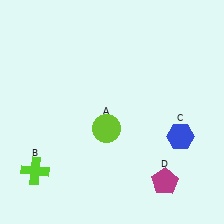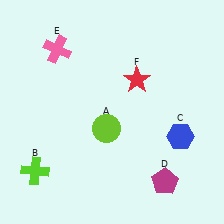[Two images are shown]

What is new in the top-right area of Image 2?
A red star (F) was added in the top-right area of Image 2.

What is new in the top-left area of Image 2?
A pink cross (E) was added in the top-left area of Image 2.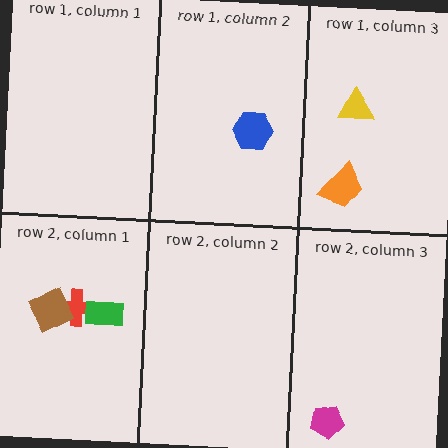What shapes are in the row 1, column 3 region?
The orange trapezoid, the yellow triangle.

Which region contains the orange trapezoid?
The row 1, column 3 region.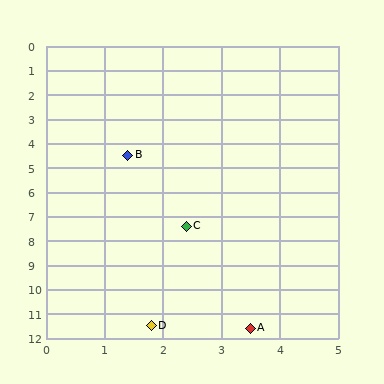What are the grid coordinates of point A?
Point A is at approximately (3.5, 11.6).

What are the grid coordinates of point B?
Point B is at approximately (1.4, 4.5).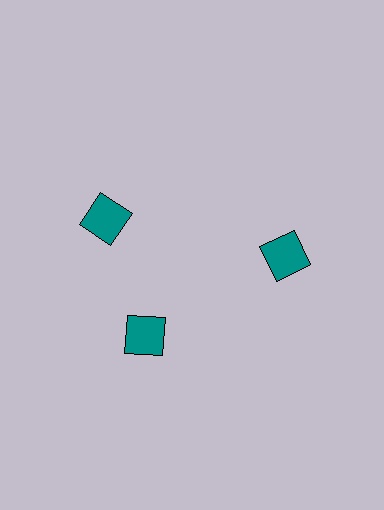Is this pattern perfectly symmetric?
No. The 3 teal squares are arranged in a ring, but one element near the 11 o'clock position is rotated out of alignment along the ring, breaking the 3-fold rotational symmetry.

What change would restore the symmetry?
The symmetry would be restored by rotating it back into even spacing with its neighbors so that all 3 squares sit at equal angles and equal distance from the center.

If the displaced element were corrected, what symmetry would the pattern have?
It would have 3-fold rotational symmetry — the pattern would map onto itself every 120 degrees.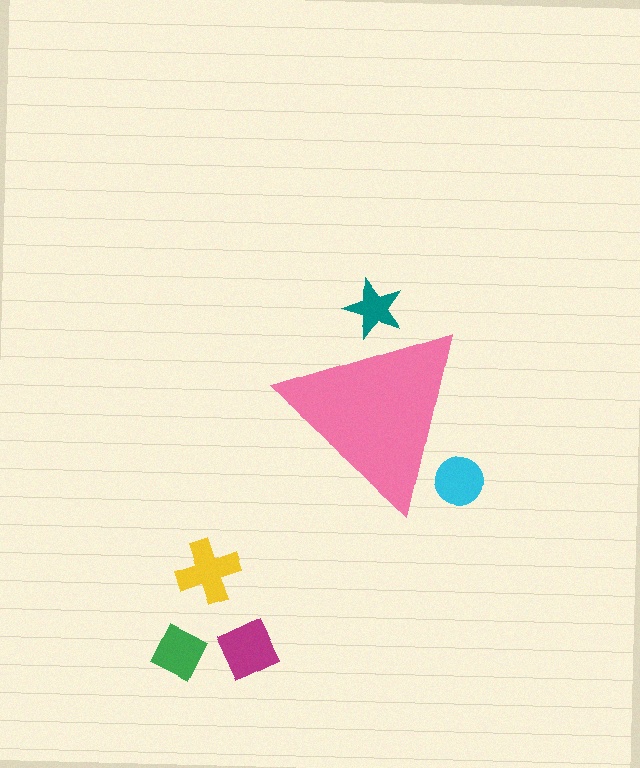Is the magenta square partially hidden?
No, the magenta square is fully visible.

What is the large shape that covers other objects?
A pink triangle.